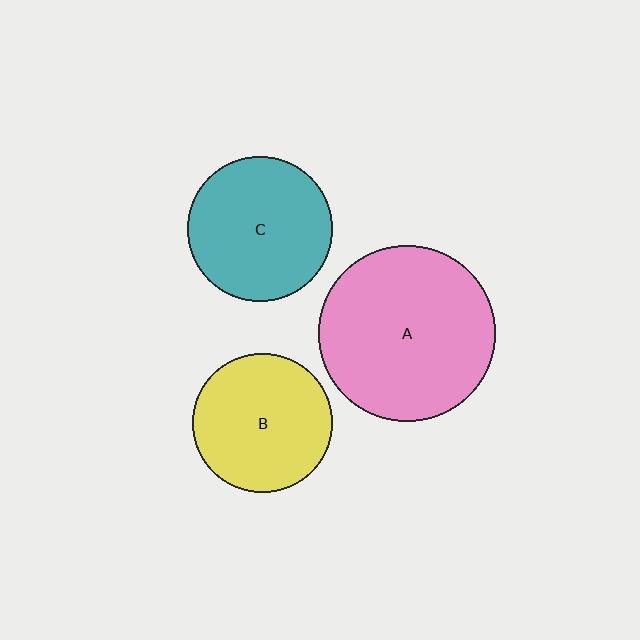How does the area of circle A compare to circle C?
Approximately 1.5 times.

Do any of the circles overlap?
No, none of the circles overlap.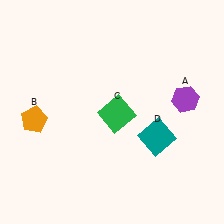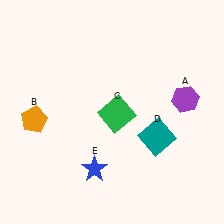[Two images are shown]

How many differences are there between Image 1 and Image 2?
There is 1 difference between the two images.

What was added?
A blue star (E) was added in Image 2.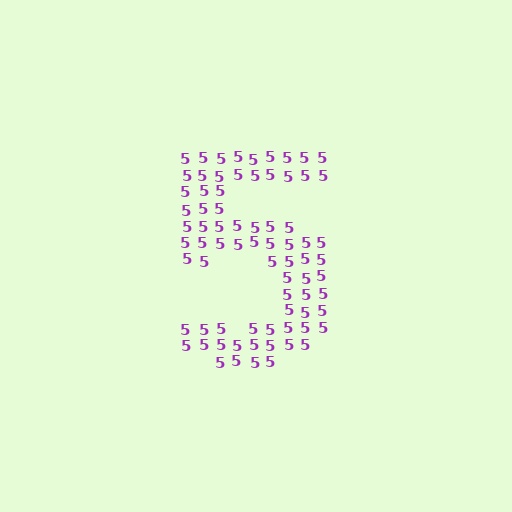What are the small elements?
The small elements are digit 5's.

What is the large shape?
The large shape is the digit 5.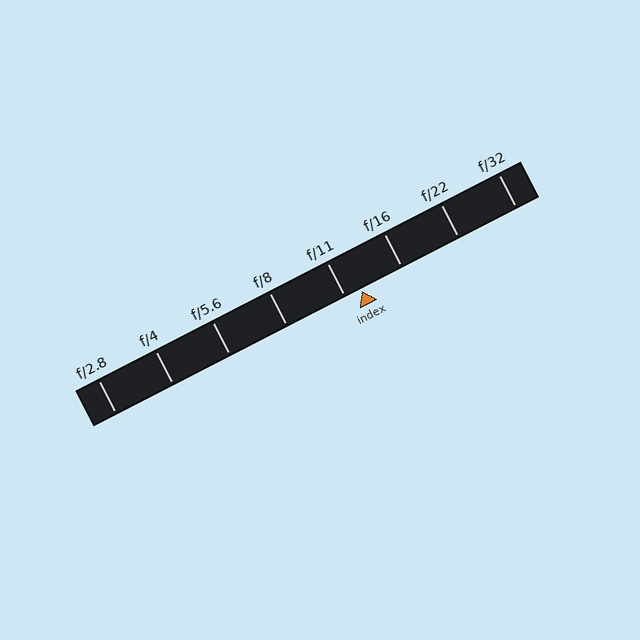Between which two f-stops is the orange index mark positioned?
The index mark is between f/11 and f/16.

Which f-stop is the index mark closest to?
The index mark is closest to f/11.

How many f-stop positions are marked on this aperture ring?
There are 8 f-stop positions marked.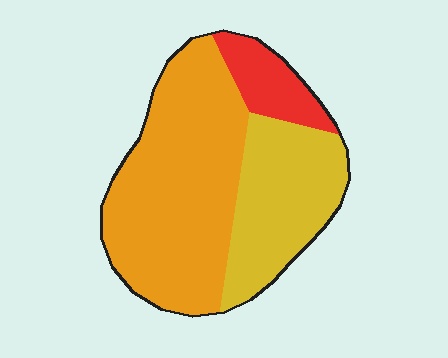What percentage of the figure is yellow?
Yellow covers 31% of the figure.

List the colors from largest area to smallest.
From largest to smallest: orange, yellow, red.